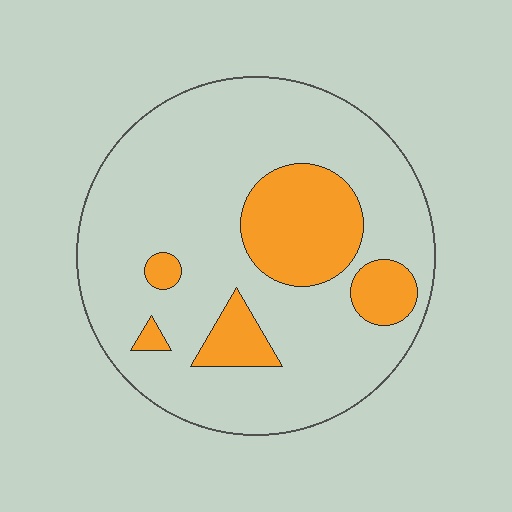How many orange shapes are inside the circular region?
5.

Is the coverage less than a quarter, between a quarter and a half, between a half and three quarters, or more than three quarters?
Less than a quarter.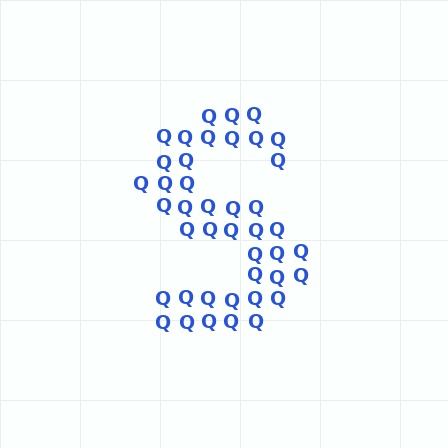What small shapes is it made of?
It is made of small letter Q's.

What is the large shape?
The large shape is the letter S.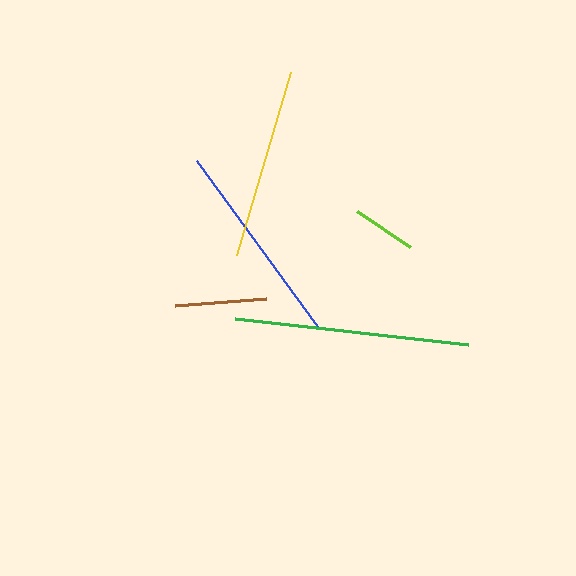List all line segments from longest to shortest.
From longest to shortest: green, blue, yellow, brown, lime.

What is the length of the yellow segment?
The yellow segment is approximately 191 pixels long.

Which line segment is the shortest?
The lime line is the shortest at approximately 65 pixels.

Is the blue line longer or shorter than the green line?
The green line is longer than the blue line.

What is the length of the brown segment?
The brown segment is approximately 91 pixels long.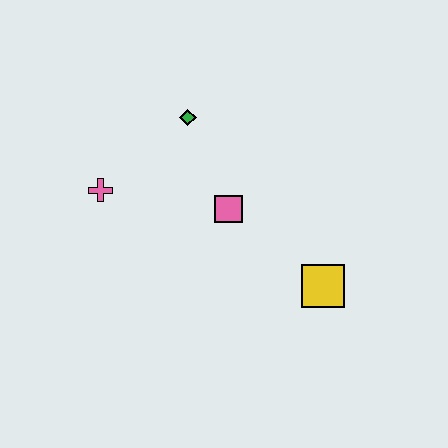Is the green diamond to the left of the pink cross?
No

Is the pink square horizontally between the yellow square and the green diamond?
Yes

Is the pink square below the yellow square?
No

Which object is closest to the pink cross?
The green diamond is closest to the pink cross.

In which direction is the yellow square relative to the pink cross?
The yellow square is to the right of the pink cross.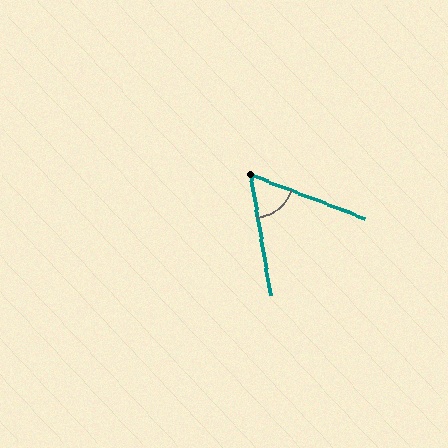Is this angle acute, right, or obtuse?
It is acute.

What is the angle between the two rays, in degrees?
Approximately 60 degrees.